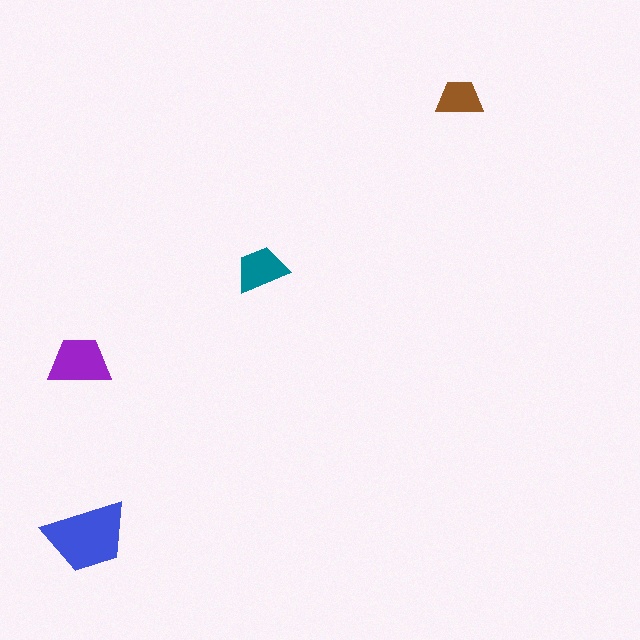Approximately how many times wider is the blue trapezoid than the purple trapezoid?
About 1.5 times wider.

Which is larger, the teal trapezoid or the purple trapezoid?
The purple one.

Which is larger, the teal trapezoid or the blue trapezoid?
The blue one.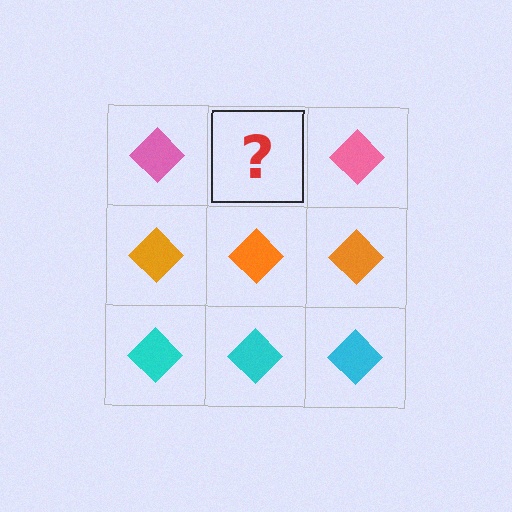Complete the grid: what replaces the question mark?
The question mark should be replaced with a pink diamond.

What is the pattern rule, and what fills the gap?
The rule is that each row has a consistent color. The gap should be filled with a pink diamond.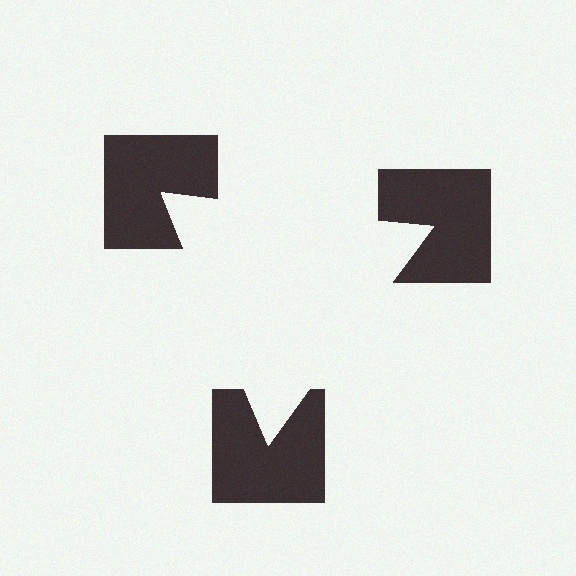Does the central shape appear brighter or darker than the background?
It typically appears slightly brighter than the background, even though no actual brightness change is drawn.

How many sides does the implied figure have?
3 sides.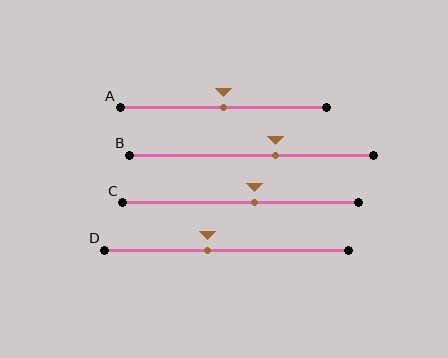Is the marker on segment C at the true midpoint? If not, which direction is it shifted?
No, the marker on segment C is shifted to the right by about 6% of the segment length.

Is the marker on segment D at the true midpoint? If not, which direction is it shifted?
No, the marker on segment D is shifted to the left by about 8% of the segment length.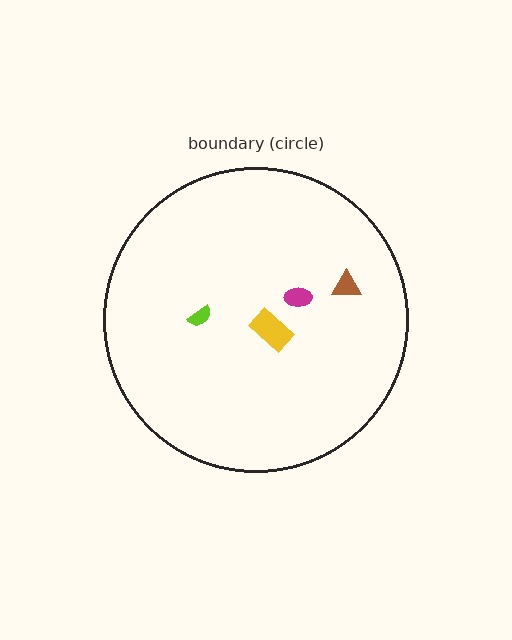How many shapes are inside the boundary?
4 inside, 0 outside.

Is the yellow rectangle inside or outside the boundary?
Inside.